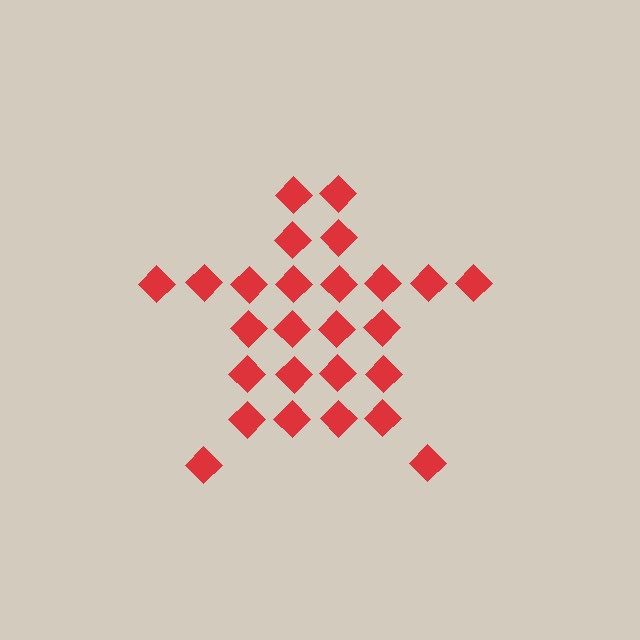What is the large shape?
The large shape is a star.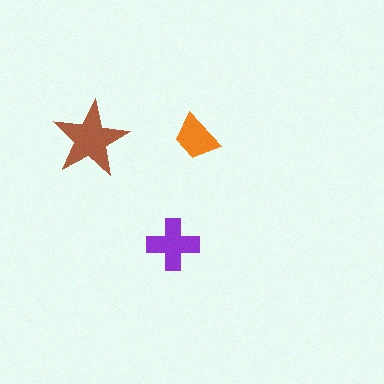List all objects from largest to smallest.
The brown star, the purple cross, the orange trapezoid.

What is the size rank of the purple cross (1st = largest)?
2nd.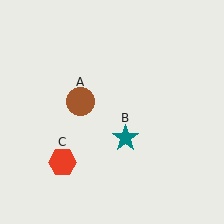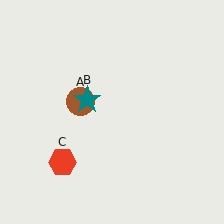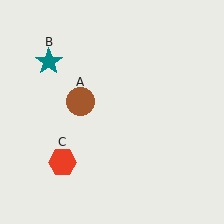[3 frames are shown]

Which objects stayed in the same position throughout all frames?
Brown circle (object A) and red hexagon (object C) remained stationary.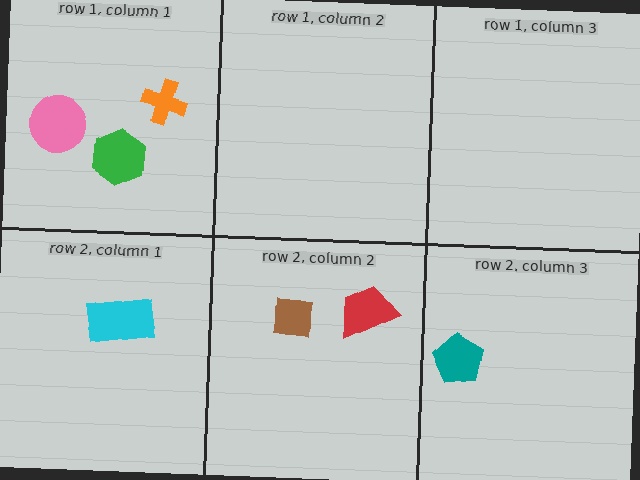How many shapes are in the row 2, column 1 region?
1.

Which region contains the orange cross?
The row 1, column 1 region.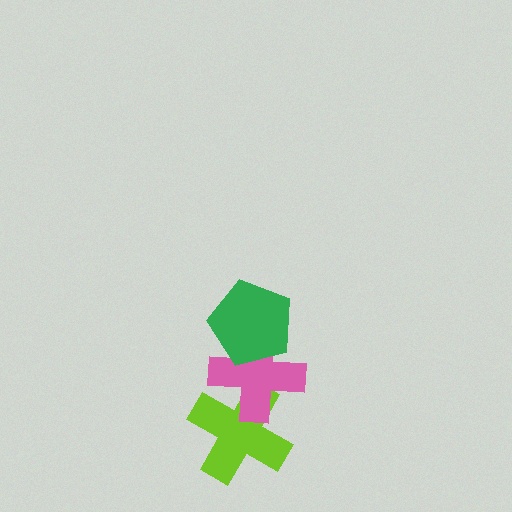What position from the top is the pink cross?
The pink cross is 2nd from the top.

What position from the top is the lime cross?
The lime cross is 3rd from the top.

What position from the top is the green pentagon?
The green pentagon is 1st from the top.